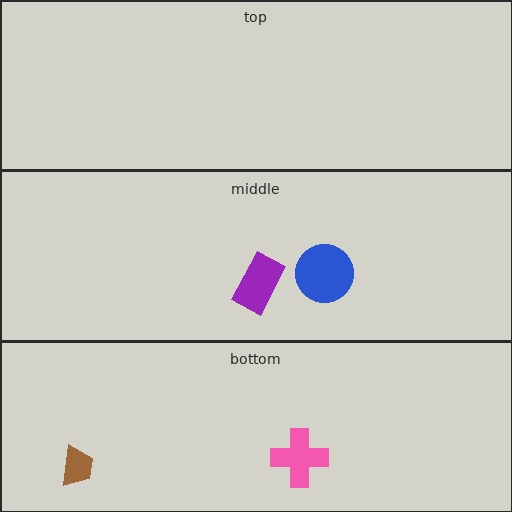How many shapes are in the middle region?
2.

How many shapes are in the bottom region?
2.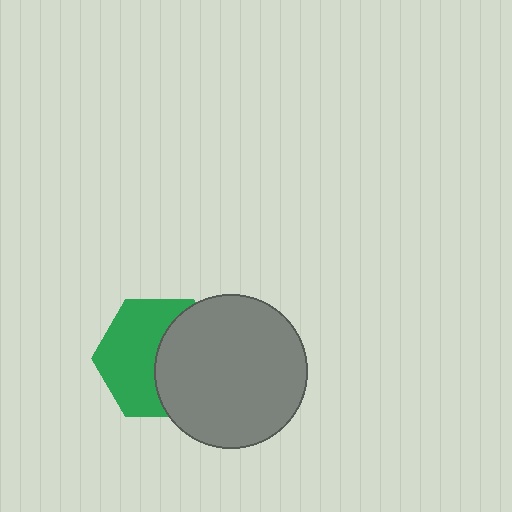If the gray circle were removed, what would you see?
You would see the complete green hexagon.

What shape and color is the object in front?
The object in front is a gray circle.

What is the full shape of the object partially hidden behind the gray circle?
The partially hidden object is a green hexagon.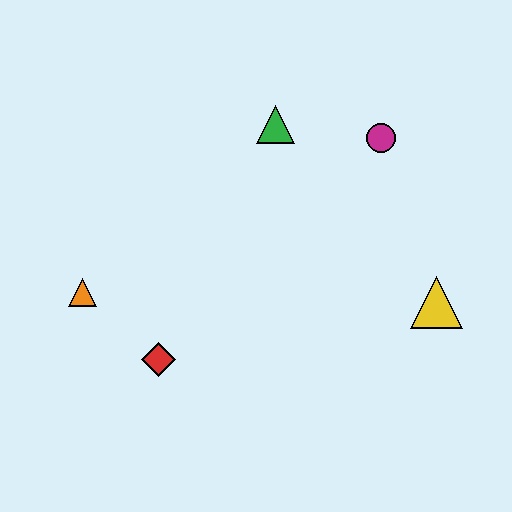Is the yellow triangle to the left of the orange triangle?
No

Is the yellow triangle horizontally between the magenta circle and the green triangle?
No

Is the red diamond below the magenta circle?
Yes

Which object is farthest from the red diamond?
The magenta circle is farthest from the red diamond.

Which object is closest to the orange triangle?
The red diamond is closest to the orange triangle.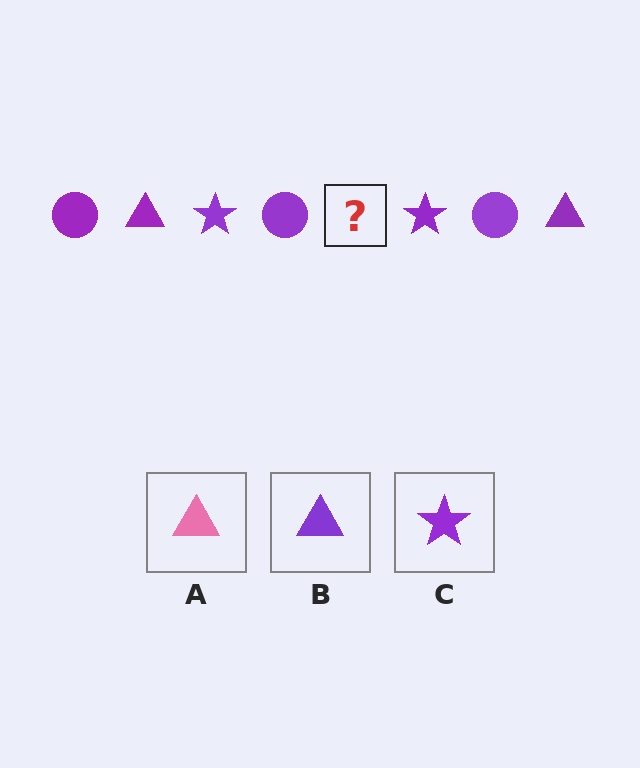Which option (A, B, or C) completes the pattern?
B.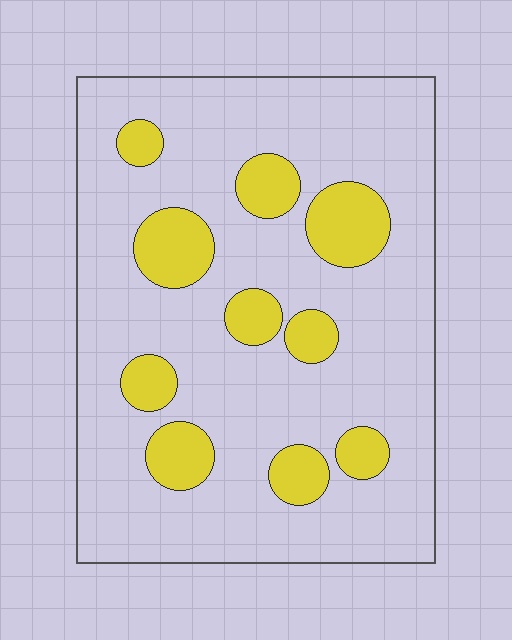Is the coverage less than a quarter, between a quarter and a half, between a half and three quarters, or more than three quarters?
Less than a quarter.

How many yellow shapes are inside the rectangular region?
10.